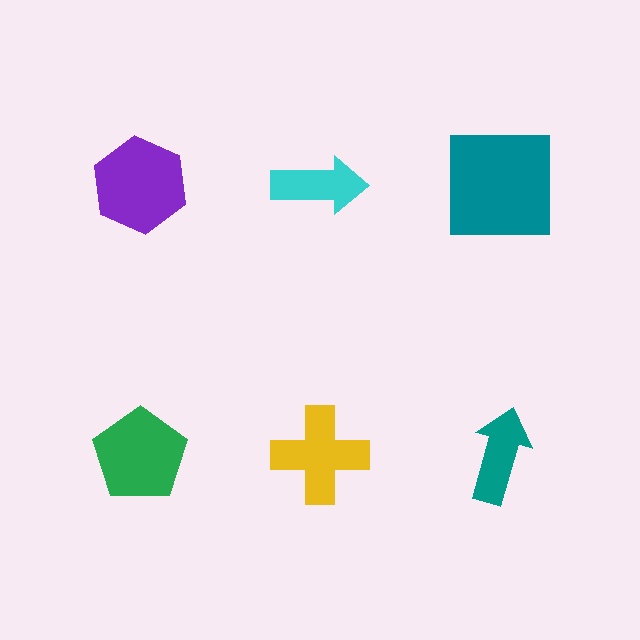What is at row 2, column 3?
A teal arrow.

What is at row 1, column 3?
A teal square.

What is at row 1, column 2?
A cyan arrow.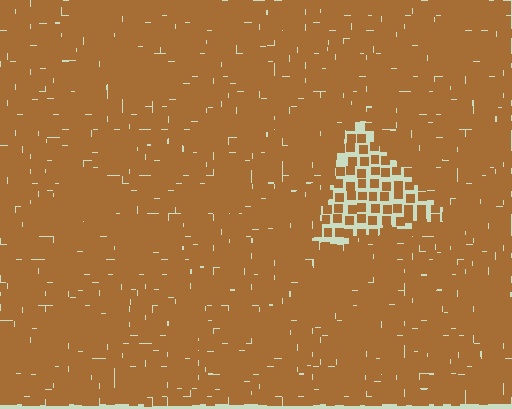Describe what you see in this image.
The image contains small brown elements arranged at two different densities. A triangle-shaped region is visible where the elements are less densely packed than the surrounding area.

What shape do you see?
I see a triangle.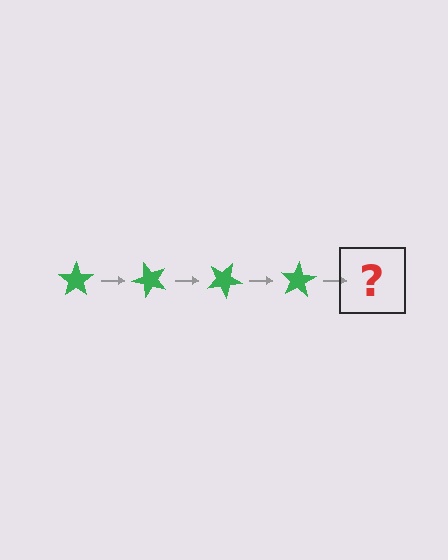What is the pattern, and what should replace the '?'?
The pattern is that the star rotates 50 degrees each step. The '?' should be a green star rotated 200 degrees.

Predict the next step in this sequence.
The next step is a green star rotated 200 degrees.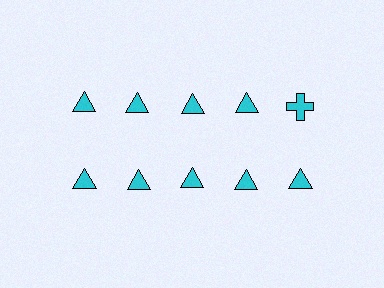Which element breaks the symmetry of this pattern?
The cyan cross in the top row, rightmost column breaks the symmetry. All other shapes are cyan triangles.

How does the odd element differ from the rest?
It has a different shape: cross instead of triangle.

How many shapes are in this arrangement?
There are 10 shapes arranged in a grid pattern.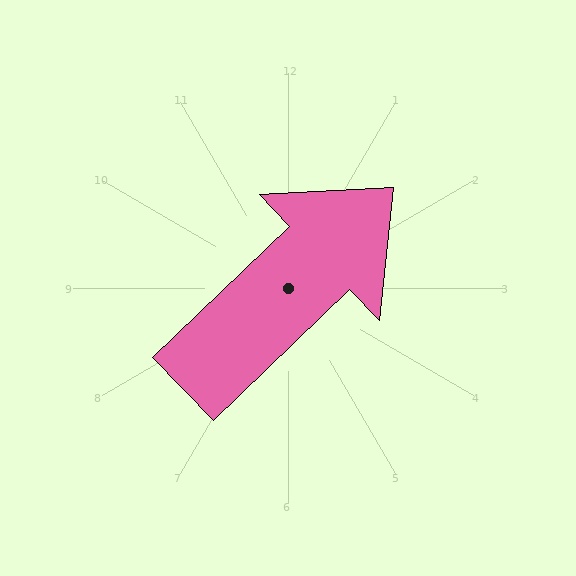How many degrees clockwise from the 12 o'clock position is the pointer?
Approximately 46 degrees.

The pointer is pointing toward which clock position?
Roughly 2 o'clock.